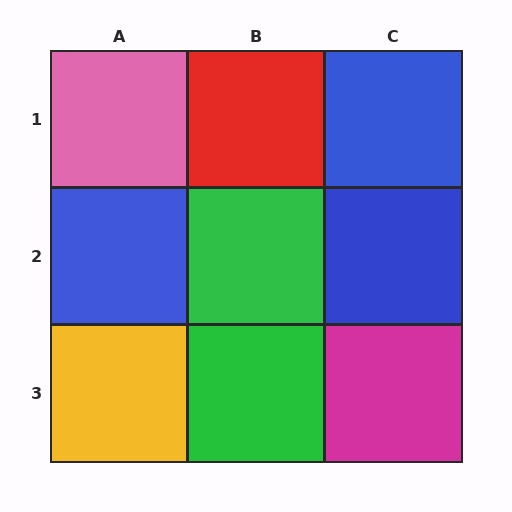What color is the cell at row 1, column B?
Red.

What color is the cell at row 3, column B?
Green.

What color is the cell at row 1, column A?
Pink.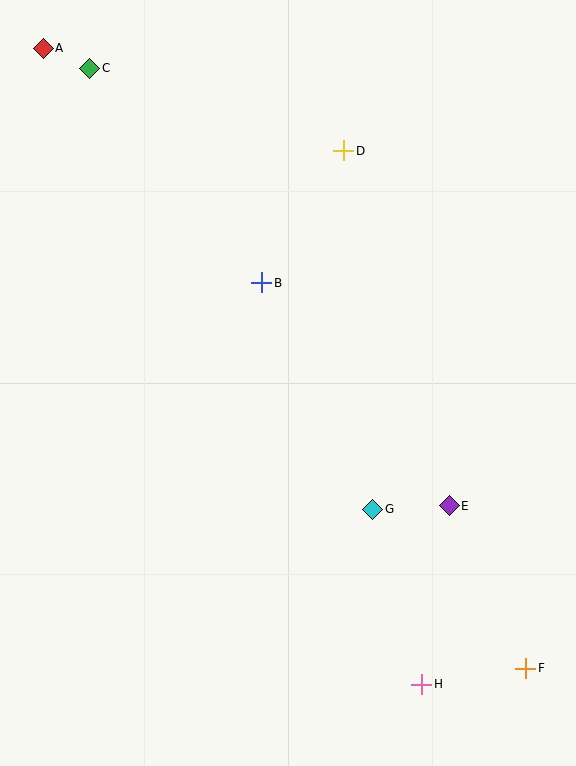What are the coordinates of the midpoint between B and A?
The midpoint between B and A is at (152, 166).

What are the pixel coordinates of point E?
Point E is at (449, 506).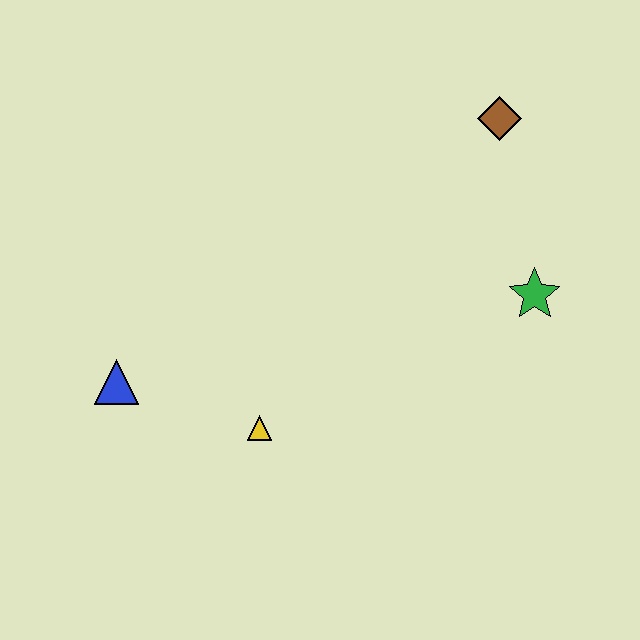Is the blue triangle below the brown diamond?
Yes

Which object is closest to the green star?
The brown diamond is closest to the green star.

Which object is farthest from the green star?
The blue triangle is farthest from the green star.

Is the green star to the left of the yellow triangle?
No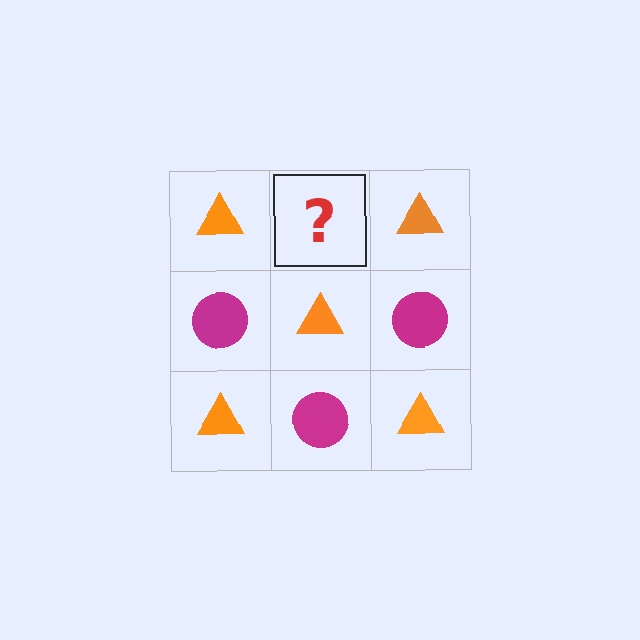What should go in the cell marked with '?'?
The missing cell should contain a magenta circle.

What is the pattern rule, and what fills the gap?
The rule is that it alternates orange triangle and magenta circle in a checkerboard pattern. The gap should be filled with a magenta circle.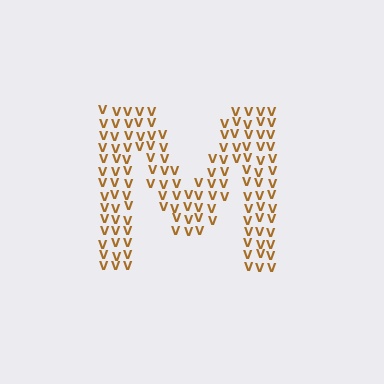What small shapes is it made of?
It is made of small letter V's.